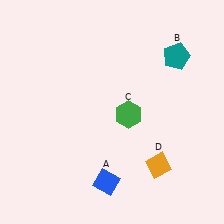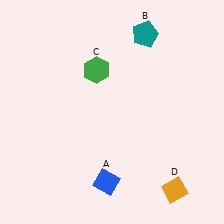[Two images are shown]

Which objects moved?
The objects that moved are: the teal pentagon (B), the green hexagon (C), the orange diamond (D).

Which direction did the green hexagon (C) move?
The green hexagon (C) moved up.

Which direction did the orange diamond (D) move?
The orange diamond (D) moved down.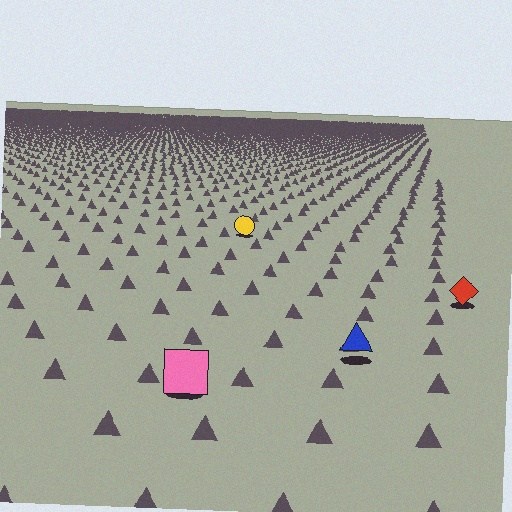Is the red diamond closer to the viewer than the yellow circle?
Yes. The red diamond is closer — you can tell from the texture gradient: the ground texture is coarser near it.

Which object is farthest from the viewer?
The yellow circle is farthest from the viewer. It appears smaller and the ground texture around it is denser.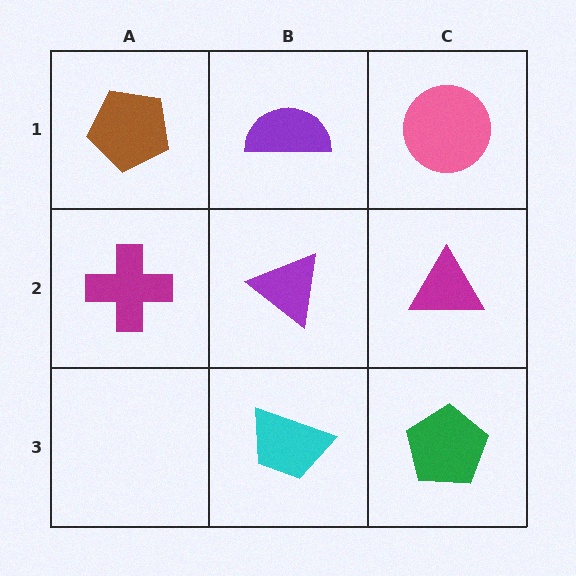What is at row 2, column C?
A magenta triangle.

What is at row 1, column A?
A brown pentagon.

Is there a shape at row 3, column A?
No, that cell is empty.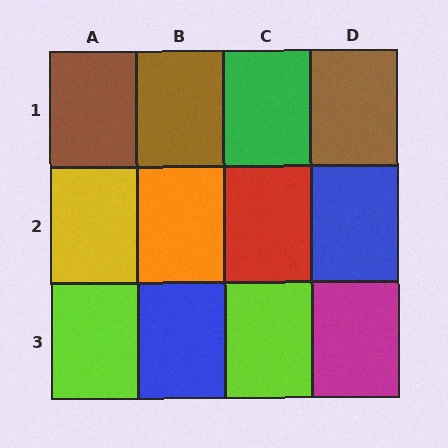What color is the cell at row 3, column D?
Magenta.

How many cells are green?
1 cell is green.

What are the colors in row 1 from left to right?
Brown, brown, green, brown.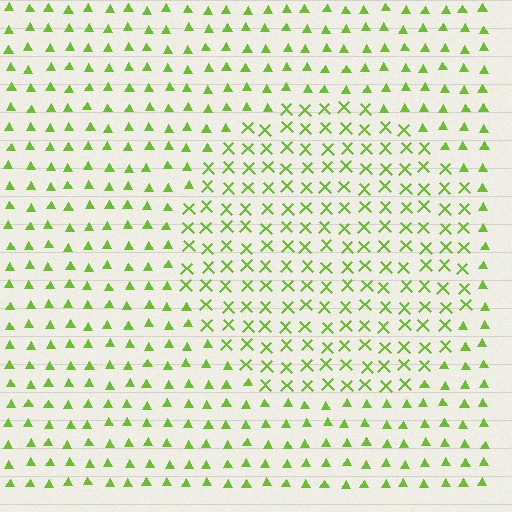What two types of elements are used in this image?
The image uses X marks inside the circle region and triangles outside it.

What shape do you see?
I see a circle.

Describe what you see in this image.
The image is filled with small lime elements arranged in a uniform grid. A circle-shaped region contains X marks, while the surrounding area contains triangles. The boundary is defined purely by the change in element shape.